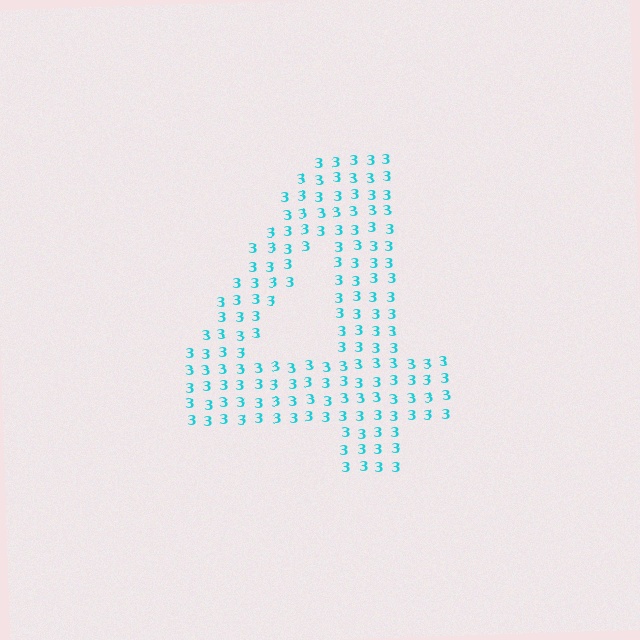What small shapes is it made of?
It is made of small digit 3's.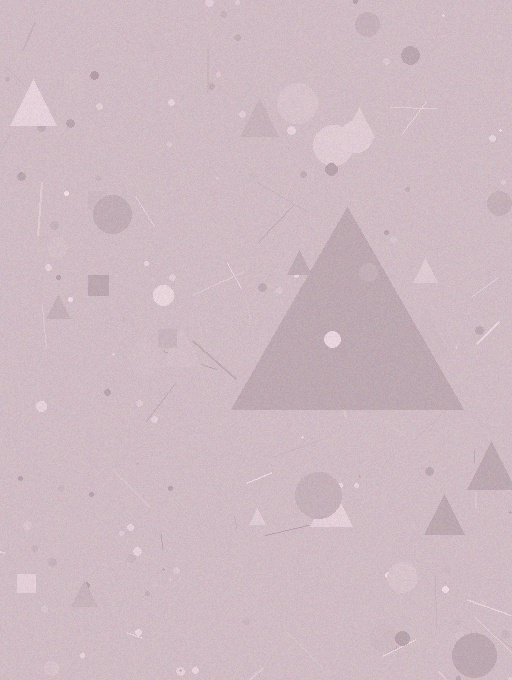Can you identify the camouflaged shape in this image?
The camouflaged shape is a triangle.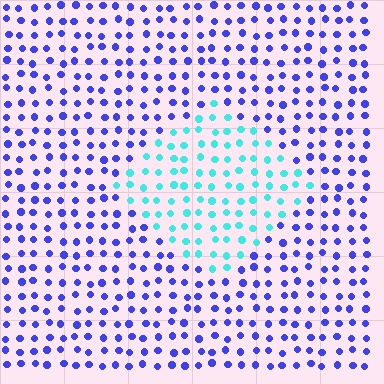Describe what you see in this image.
The image is filled with small blue elements in a uniform arrangement. A diamond-shaped region is visible where the elements are tinted to a slightly different hue, forming a subtle color boundary.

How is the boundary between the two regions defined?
The boundary is defined purely by a slight shift in hue (about 62 degrees). Spacing, size, and orientation are identical on both sides.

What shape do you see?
I see a diamond.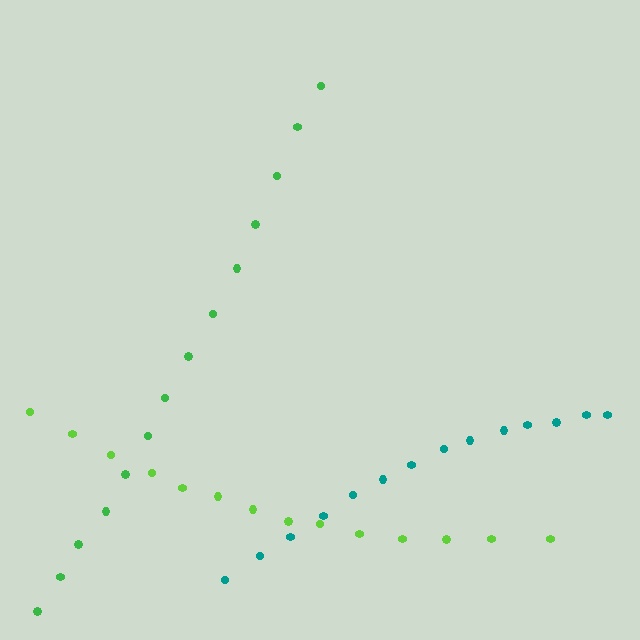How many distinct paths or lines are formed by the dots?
There are 3 distinct paths.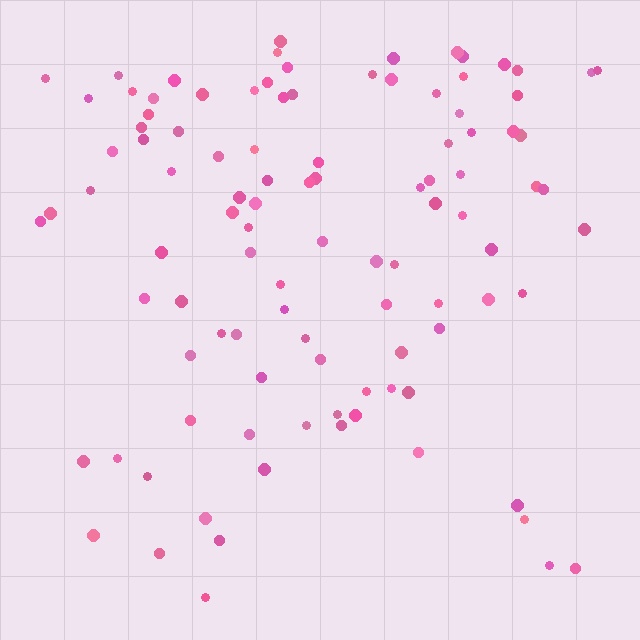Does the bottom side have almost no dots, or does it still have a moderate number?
Still a moderate number, just noticeably fewer than the top.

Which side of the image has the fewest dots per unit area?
The bottom.